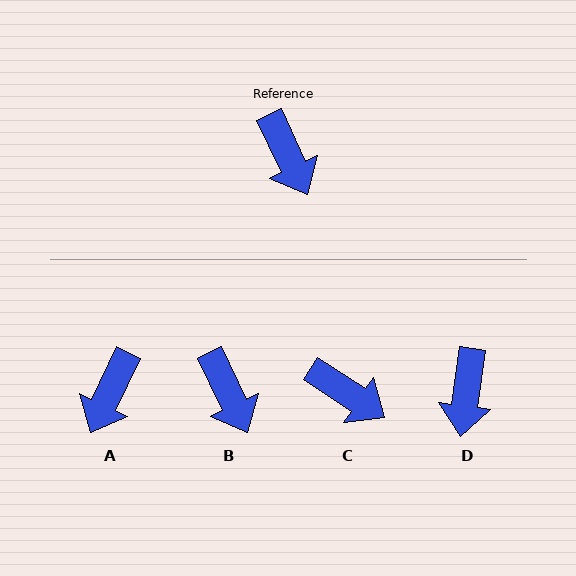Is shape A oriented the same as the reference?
No, it is off by about 51 degrees.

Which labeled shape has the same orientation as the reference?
B.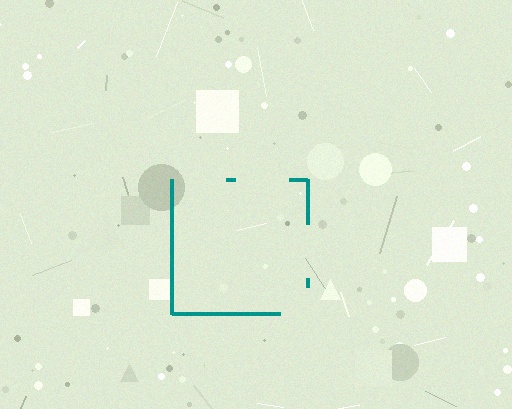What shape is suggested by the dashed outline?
The dashed outline suggests a square.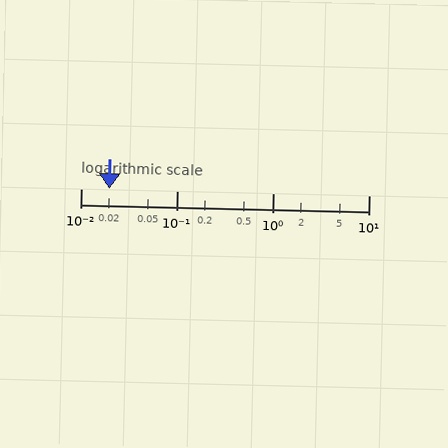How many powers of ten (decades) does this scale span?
The scale spans 3 decades, from 0.01 to 10.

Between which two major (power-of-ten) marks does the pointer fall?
The pointer is between 0.01 and 0.1.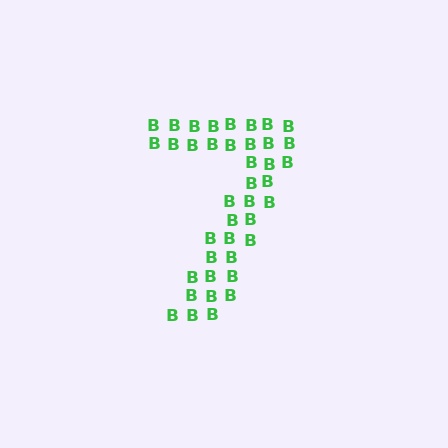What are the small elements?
The small elements are letter B's.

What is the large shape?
The large shape is the digit 7.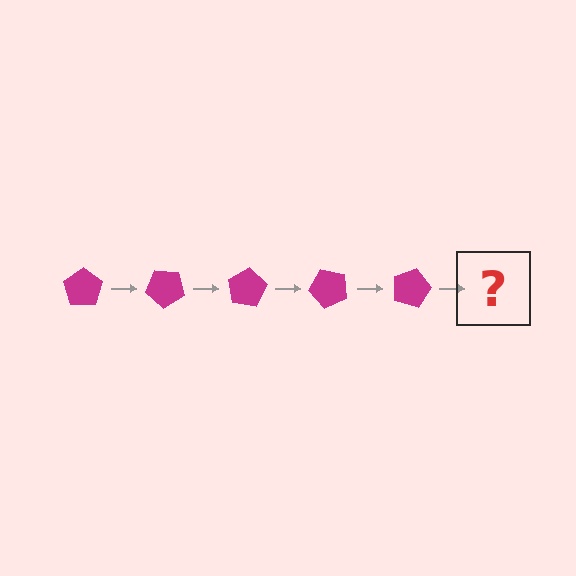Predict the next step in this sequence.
The next step is a magenta pentagon rotated 200 degrees.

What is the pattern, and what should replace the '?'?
The pattern is that the pentagon rotates 40 degrees each step. The '?' should be a magenta pentagon rotated 200 degrees.